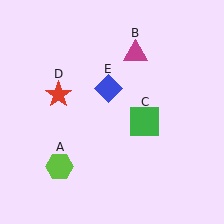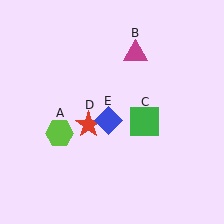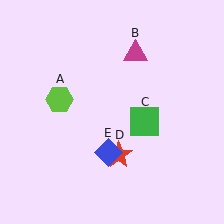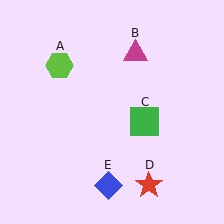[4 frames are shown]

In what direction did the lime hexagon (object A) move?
The lime hexagon (object A) moved up.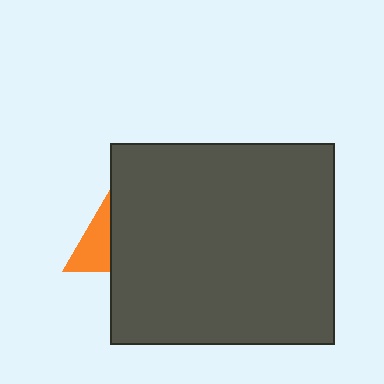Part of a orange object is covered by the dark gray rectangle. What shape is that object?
It is a triangle.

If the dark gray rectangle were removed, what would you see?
You would see the complete orange triangle.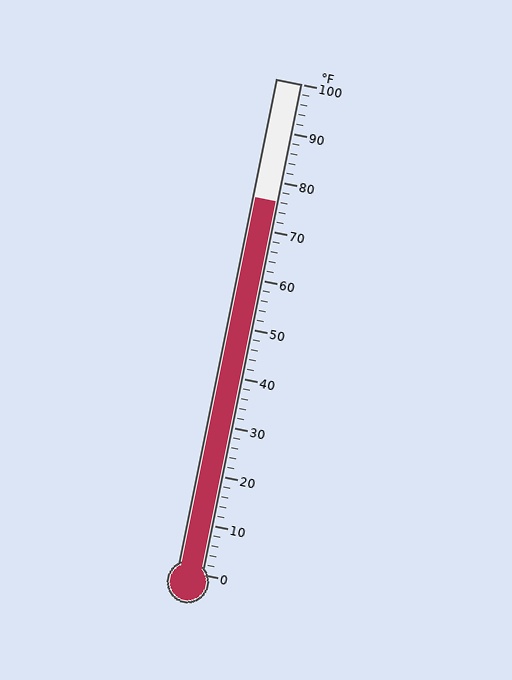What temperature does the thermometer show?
The thermometer shows approximately 76°F.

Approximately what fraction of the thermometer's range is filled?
The thermometer is filled to approximately 75% of its range.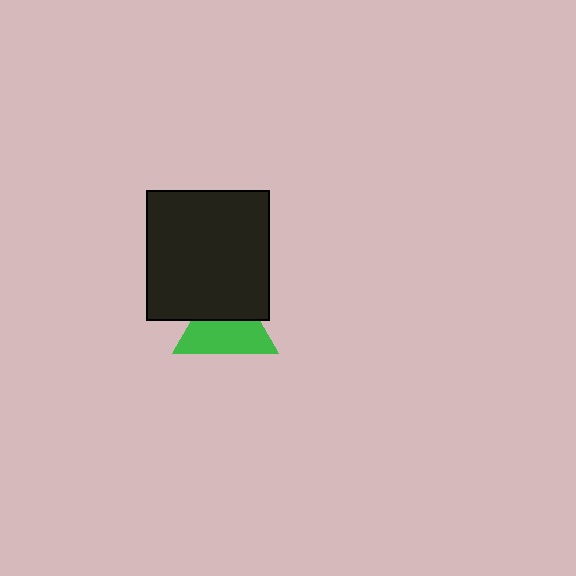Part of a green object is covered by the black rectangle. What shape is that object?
It is a triangle.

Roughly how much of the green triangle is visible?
About half of it is visible (roughly 57%).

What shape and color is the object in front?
The object in front is a black rectangle.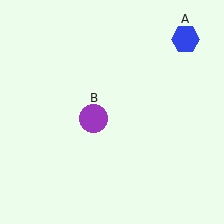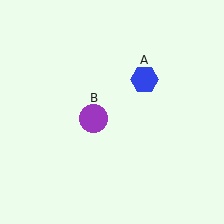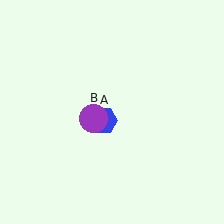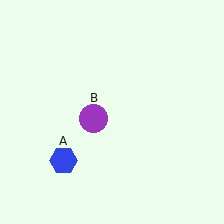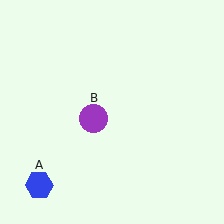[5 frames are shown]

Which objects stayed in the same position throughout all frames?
Purple circle (object B) remained stationary.